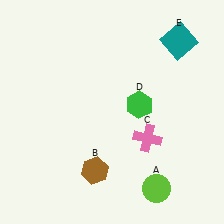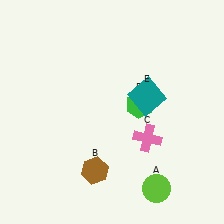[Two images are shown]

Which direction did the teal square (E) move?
The teal square (E) moved down.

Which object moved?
The teal square (E) moved down.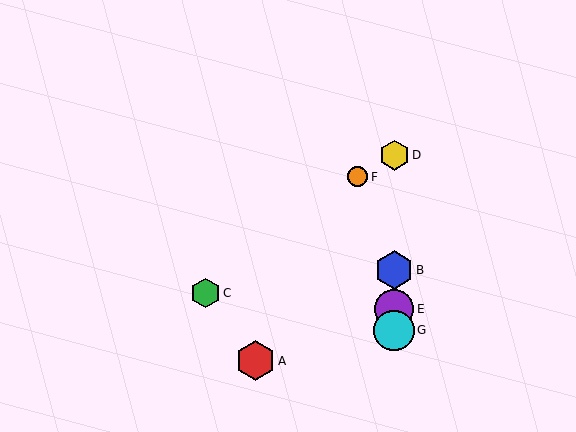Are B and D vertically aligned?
Yes, both are at x≈394.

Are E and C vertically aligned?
No, E is at x≈394 and C is at x≈206.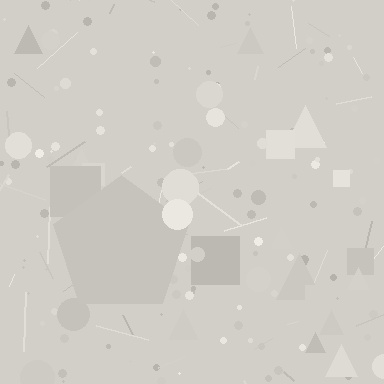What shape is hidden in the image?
A pentagon is hidden in the image.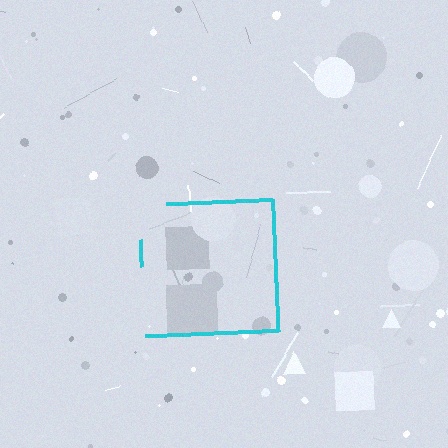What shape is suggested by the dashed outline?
The dashed outline suggests a square.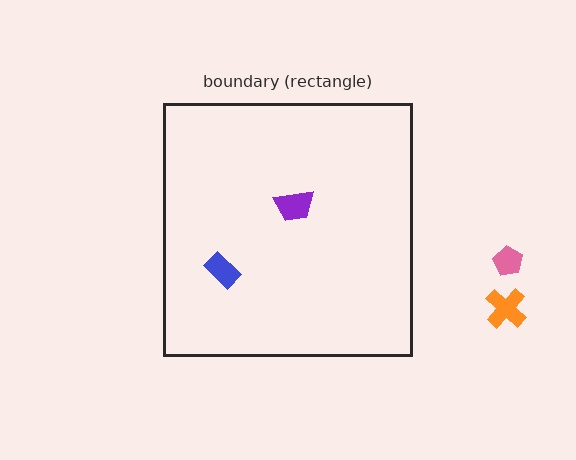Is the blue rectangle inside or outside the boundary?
Inside.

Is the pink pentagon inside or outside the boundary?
Outside.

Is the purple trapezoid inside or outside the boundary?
Inside.